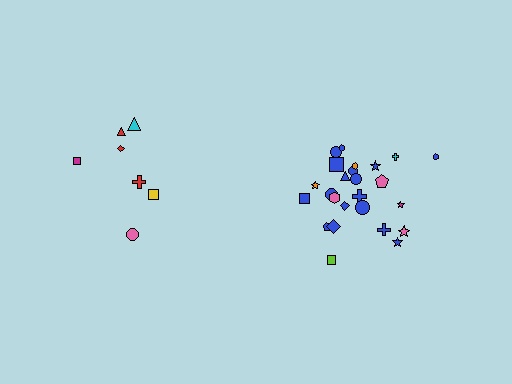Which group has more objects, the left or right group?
The right group.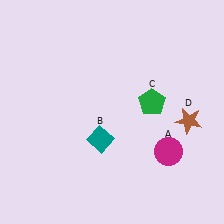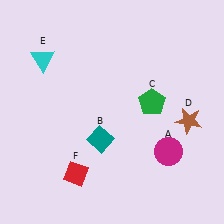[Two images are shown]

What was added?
A cyan triangle (E), a red diamond (F) were added in Image 2.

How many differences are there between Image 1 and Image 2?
There are 2 differences between the two images.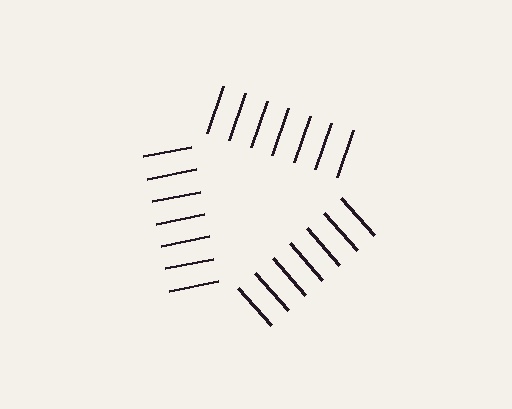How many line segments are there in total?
21 — 7 along each of the 3 edges.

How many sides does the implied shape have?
3 sides — the line-ends trace a triangle.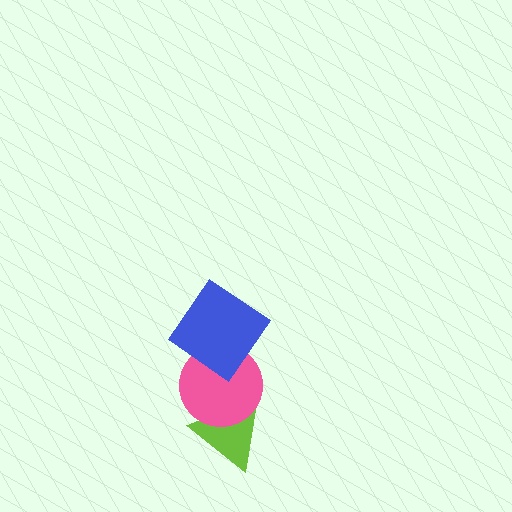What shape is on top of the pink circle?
The blue diamond is on top of the pink circle.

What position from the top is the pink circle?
The pink circle is 2nd from the top.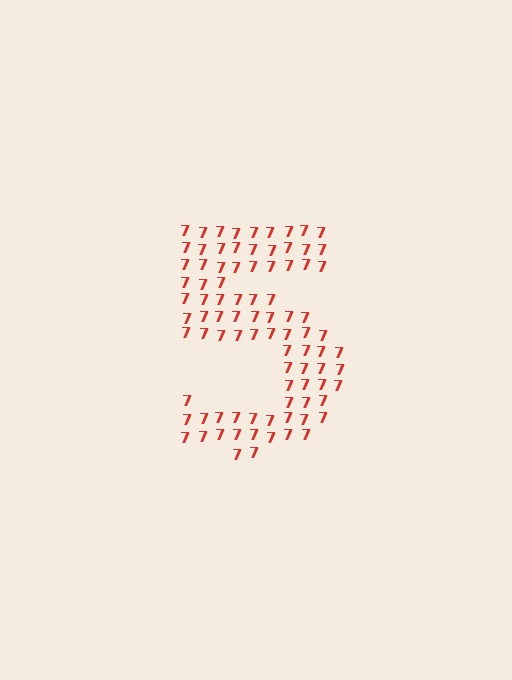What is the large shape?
The large shape is the digit 5.